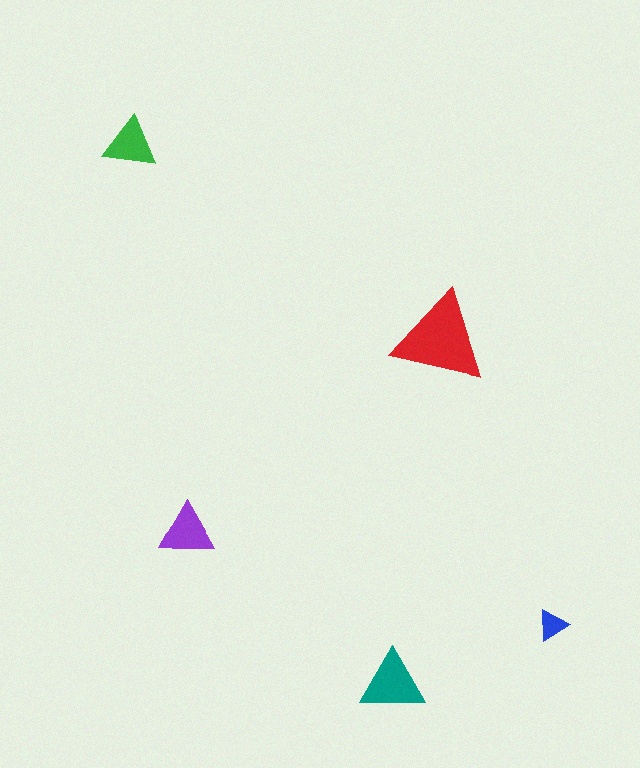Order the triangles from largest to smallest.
the red one, the teal one, the purple one, the green one, the blue one.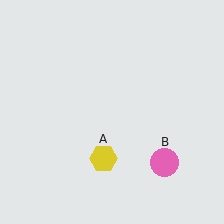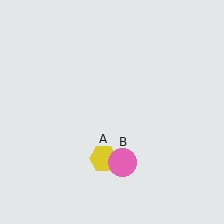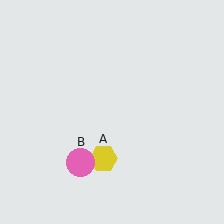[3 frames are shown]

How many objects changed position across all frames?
1 object changed position: pink circle (object B).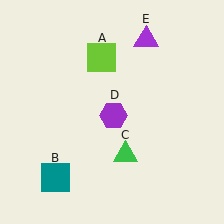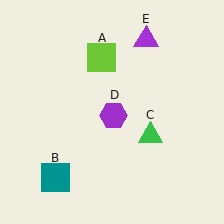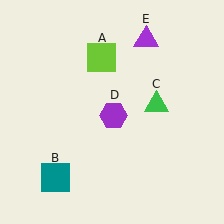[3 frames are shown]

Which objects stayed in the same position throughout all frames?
Lime square (object A) and teal square (object B) and purple hexagon (object D) and purple triangle (object E) remained stationary.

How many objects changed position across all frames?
1 object changed position: green triangle (object C).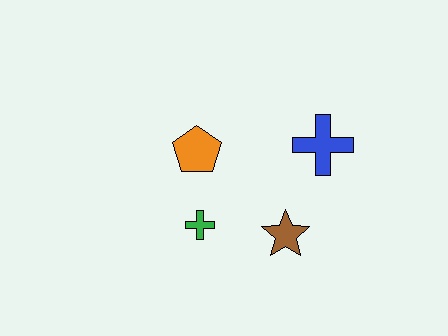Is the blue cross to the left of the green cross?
No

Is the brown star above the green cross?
No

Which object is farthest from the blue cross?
The green cross is farthest from the blue cross.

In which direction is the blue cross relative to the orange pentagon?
The blue cross is to the right of the orange pentagon.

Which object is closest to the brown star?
The green cross is closest to the brown star.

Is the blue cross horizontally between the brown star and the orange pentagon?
No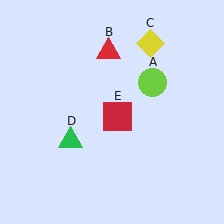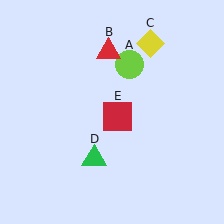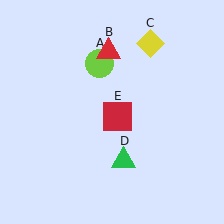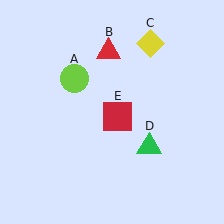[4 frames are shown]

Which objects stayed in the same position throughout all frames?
Red triangle (object B) and yellow diamond (object C) and red square (object E) remained stationary.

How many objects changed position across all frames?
2 objects changed position: lime circle (object A), green triangle (object D).